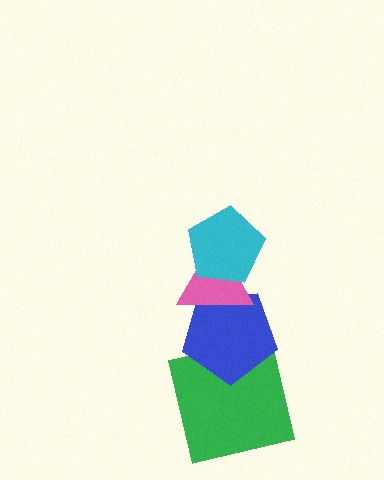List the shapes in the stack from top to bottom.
From top to bottom: the cyan pentagon, the pink triangle, the blue pentagon, the green square.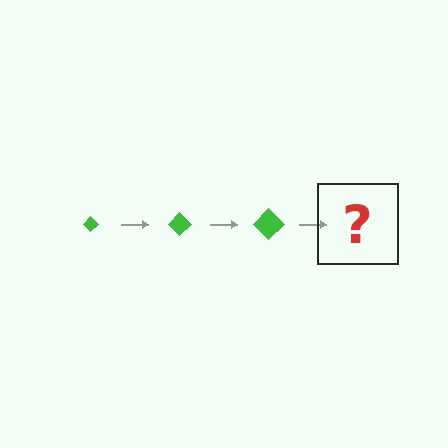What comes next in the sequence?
The next element should be a green diamond, larger than the previous one.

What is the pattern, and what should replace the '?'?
The pattern is that the diamond gets progressively larger each step. The '?' should be a green diamond, larger than the previous one.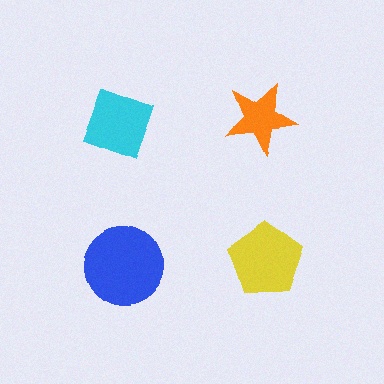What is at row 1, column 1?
A cyan diamond.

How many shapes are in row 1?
2 shapes.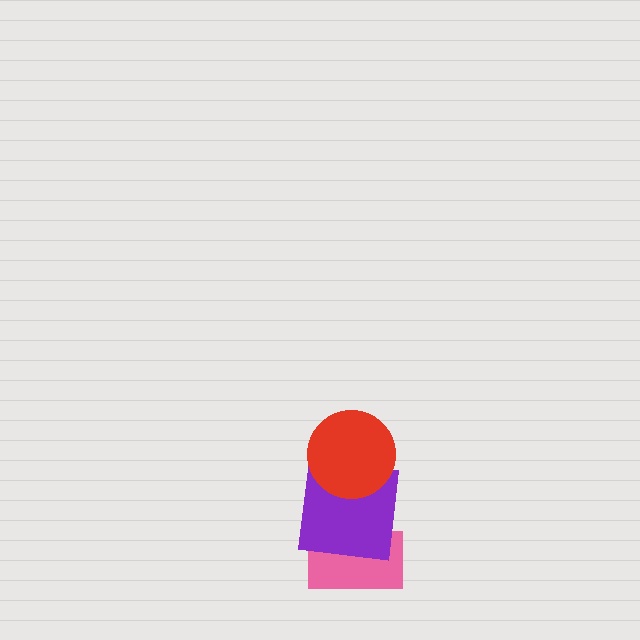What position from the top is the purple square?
The purple square is 2nd from the top.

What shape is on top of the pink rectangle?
The purple square is on top of the pink rectangle.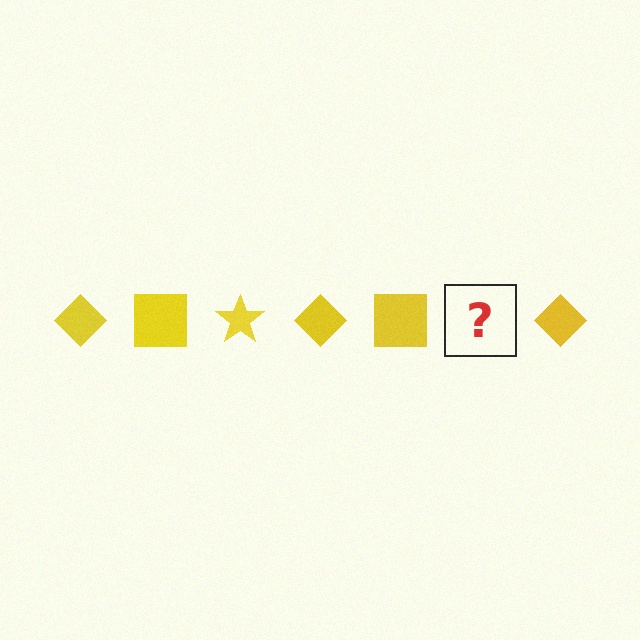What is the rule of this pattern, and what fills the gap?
The rule is that the pattern cycles through diamond, square, star shapes in yellow. The gap should be filled with a yellow star.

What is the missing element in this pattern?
The missing element is a yellow star.